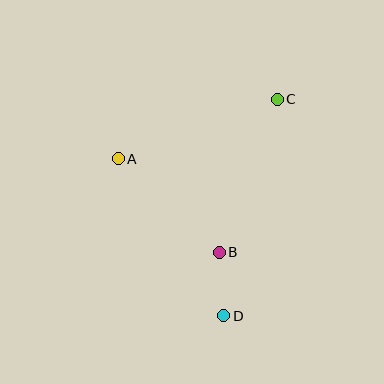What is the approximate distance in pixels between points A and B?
The distance between A and B is approximately 138 pixels.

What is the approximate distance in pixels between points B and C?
The distance between B and C is approximately 164 pixels.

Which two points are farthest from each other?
Points C and D are farthest from each other.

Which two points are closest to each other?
Points B and D are closest to each other.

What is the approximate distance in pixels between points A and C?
The distance between A and C is approximately 170 pixels.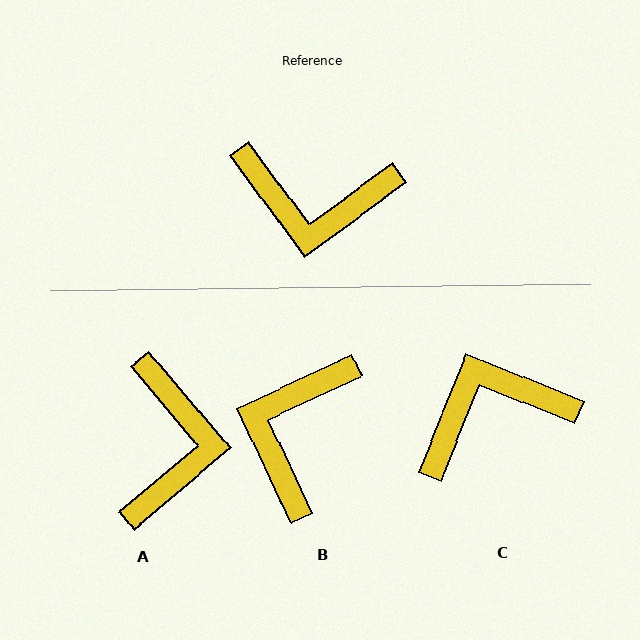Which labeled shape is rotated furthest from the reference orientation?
C, about 148 degrees away.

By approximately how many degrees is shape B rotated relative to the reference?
Approximately 101 degrees clockwise.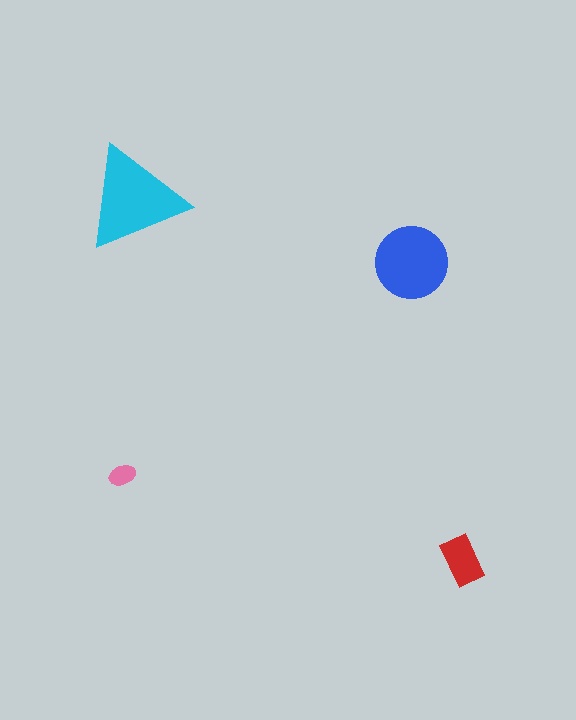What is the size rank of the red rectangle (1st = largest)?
3rd.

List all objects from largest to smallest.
The cyan triangle, the blue circle, the red rectangle, the pink ellipse.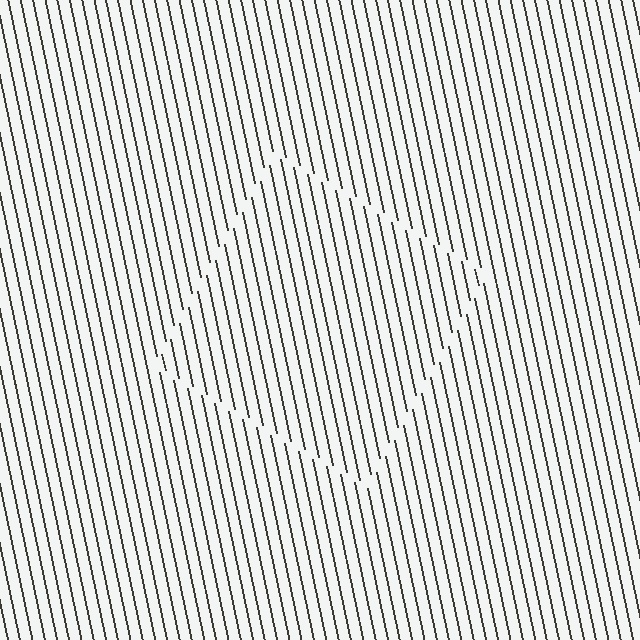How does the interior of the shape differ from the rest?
The interior of the shape contains the same grating, shifted by half a period — the contour is defined by the phase discontinuity where line-ends from the inner and outer gratings abut.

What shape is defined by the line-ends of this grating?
An illusory square. The interior of the shape contains the same grating, shifted by half a period — the contour is defined by the phase discontinuity where line-ends from the inner and outer gratings abut.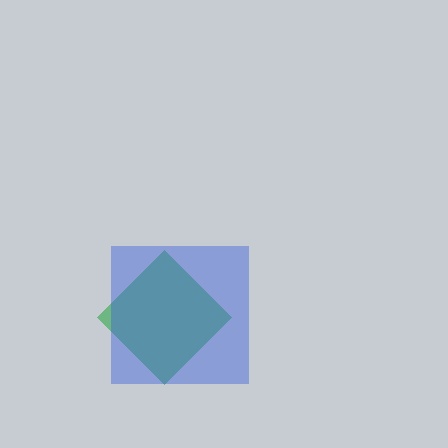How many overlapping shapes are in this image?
There are 2 overlapping shapes in the image.